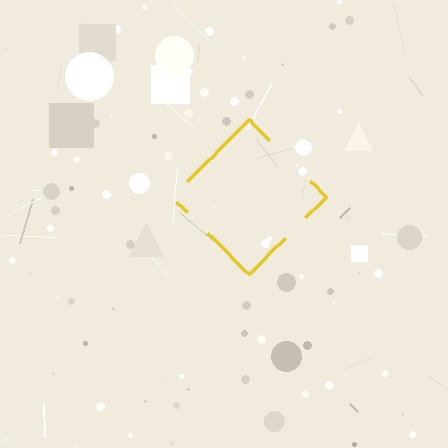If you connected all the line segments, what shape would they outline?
They would outline a diamond.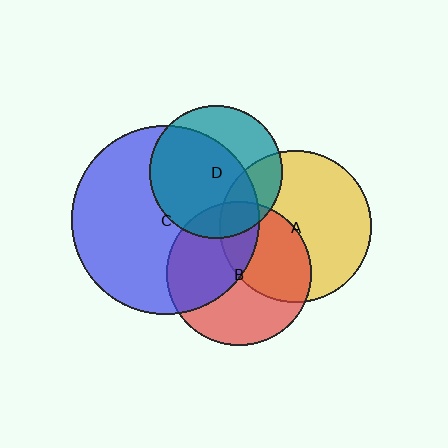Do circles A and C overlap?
Yes.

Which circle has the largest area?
Circle C (blue).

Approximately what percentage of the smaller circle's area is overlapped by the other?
Approximately 15%.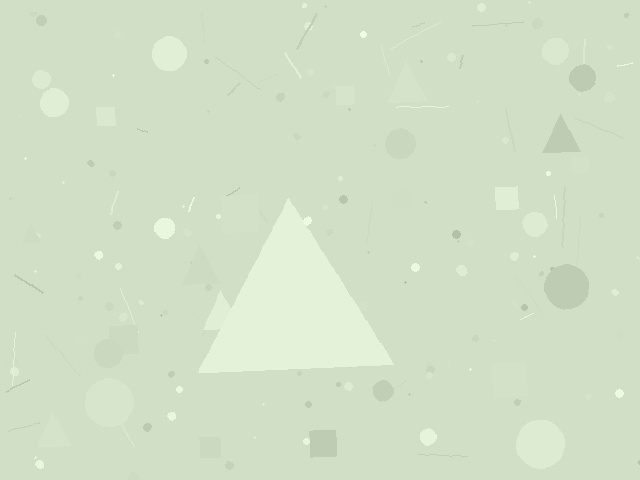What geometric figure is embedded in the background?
A triangle is embedded in the background.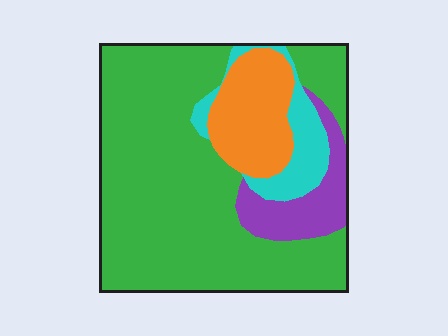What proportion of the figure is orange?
Orange covers around 15% of the figure.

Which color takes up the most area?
Green, at roughly 65%.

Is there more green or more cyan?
Green.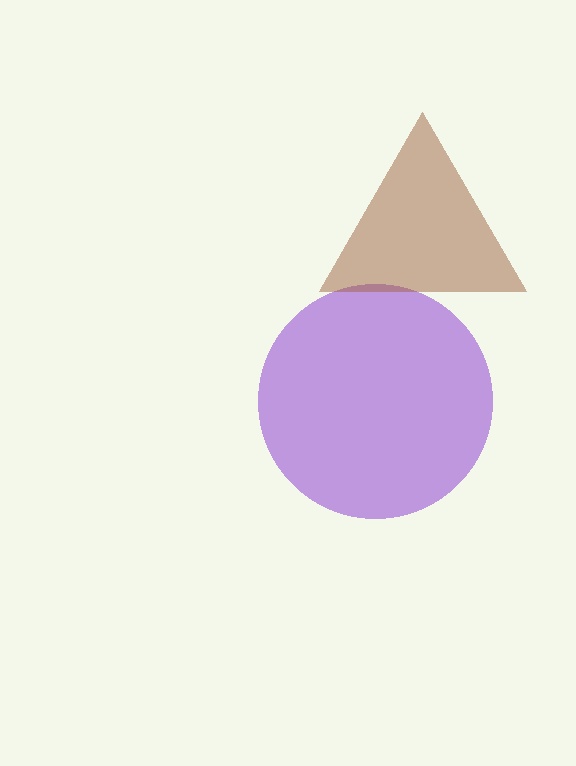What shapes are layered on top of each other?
The layered shapes are: a purple circle, a brown triangle.